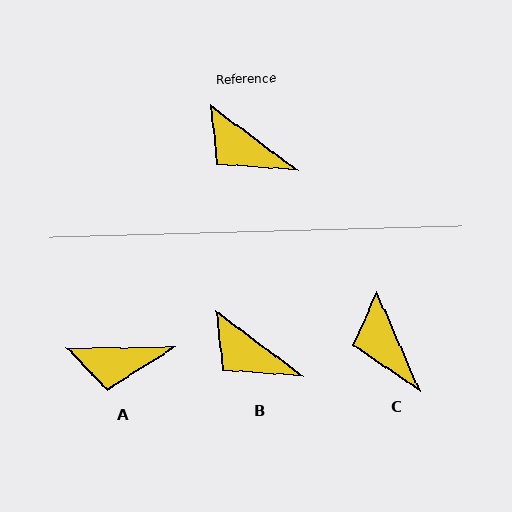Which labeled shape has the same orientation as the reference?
B.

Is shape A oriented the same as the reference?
No, it is off by about 37 degrees.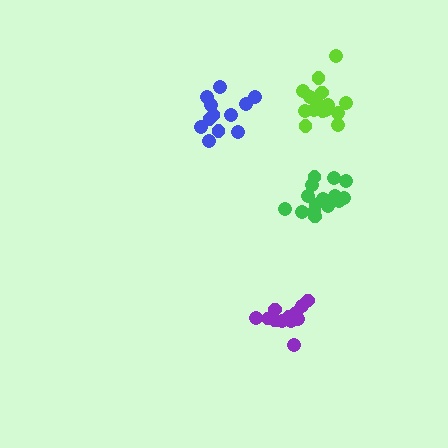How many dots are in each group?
Group 1: 15 dots, Group 2: 12 dots, Group 3: 16 dots, Group 4: 12 dots (55 total).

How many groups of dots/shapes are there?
There are 4 groups.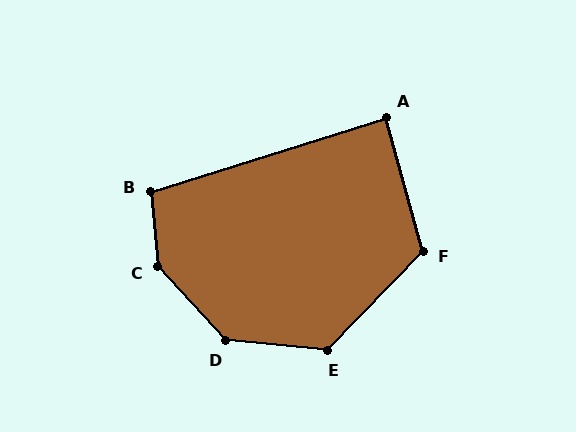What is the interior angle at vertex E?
Approximately 129 degrees (obtuse).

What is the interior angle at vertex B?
Approximately 102 degrees (obtuse).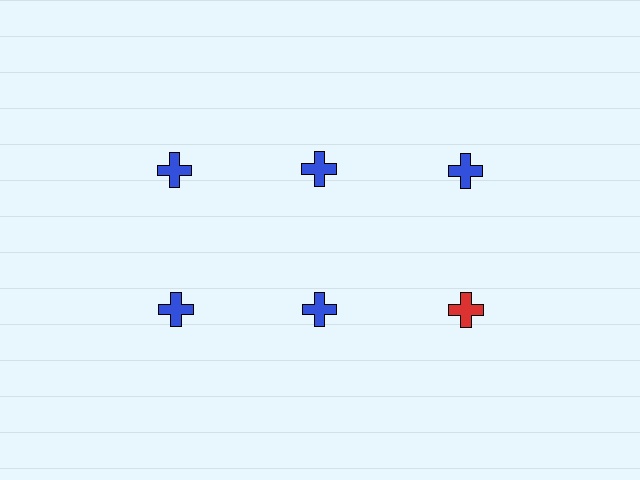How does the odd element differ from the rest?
It has a different color: red instead of blue.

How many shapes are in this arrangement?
There are 6 shapes arranged in a grid pattern.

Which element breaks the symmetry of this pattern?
The red cross in the second row, center column breaks the symmetry. All other shapes are blue crosses.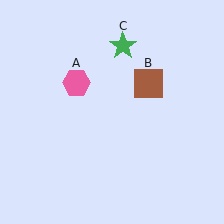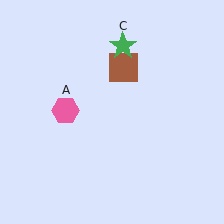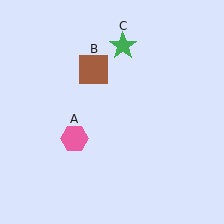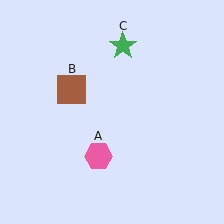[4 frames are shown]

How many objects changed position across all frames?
2 objects changed position: pink hexagon (object A), brown square (object B).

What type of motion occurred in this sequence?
The pink hexagon (object A), brown square (object B) rotated counterclockwise around the center of the scene.